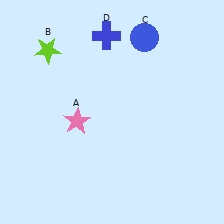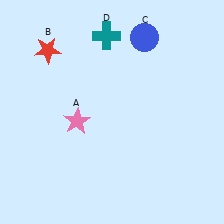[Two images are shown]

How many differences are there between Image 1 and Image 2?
There are 2 differences between the two images.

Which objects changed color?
B changed from lime to red. D changed from blue to teal.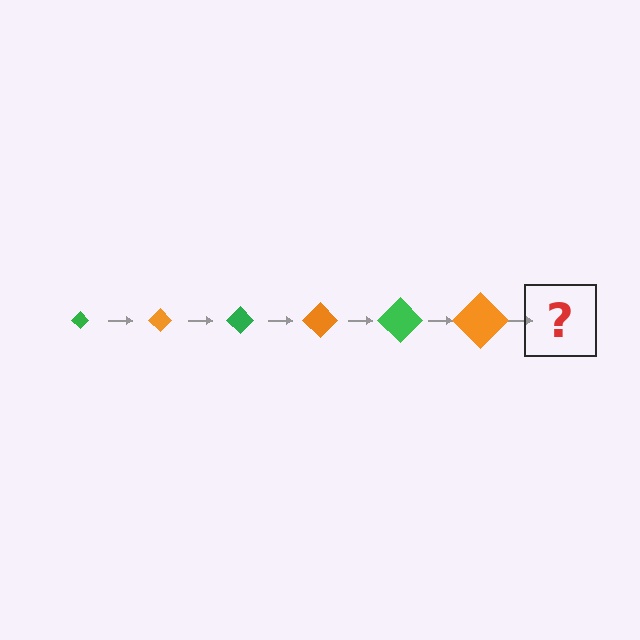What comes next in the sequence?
The next element should be a green diamond, larger than the previous one.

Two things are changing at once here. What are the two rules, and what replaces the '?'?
The two rules are that the diamond grows larger each step and the color cycles through green and orange. The '?' should be a green diamond, larger than the previous one.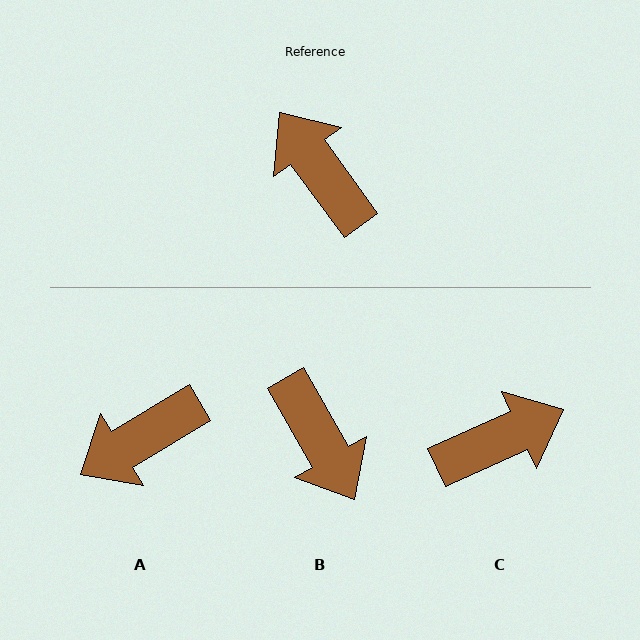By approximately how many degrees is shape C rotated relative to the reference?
Approximately 101 degrees clockwise.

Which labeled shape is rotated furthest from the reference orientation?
B, about 174 degrees away.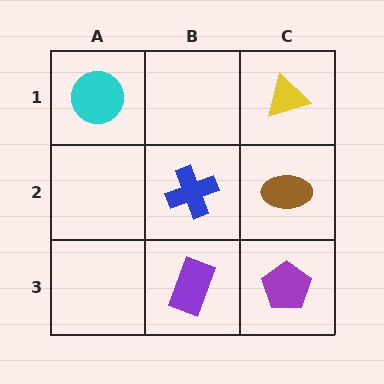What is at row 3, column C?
A purple pentagon.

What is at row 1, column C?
A yellow triangle.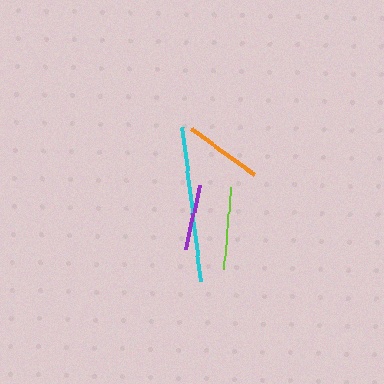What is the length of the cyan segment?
The cyan segment is approximately 156 pixels long.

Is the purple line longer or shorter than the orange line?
The orange line is longer than the purple line.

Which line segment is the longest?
The cyan line is the longest at approximately 156 pixels.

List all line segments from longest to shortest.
From longest to shortest: cyan, lime, orange, purple.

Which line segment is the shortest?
The purple line is the shortest at approximately 66 pixels.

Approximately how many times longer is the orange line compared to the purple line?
The orange line is approximately 1.2 times the length of the purple line.